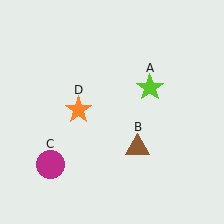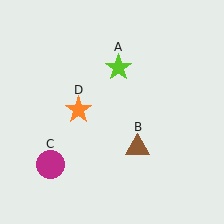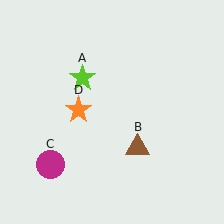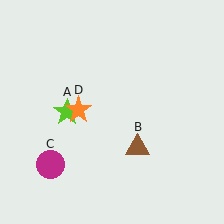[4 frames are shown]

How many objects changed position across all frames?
1 object changed position: lime star (object A).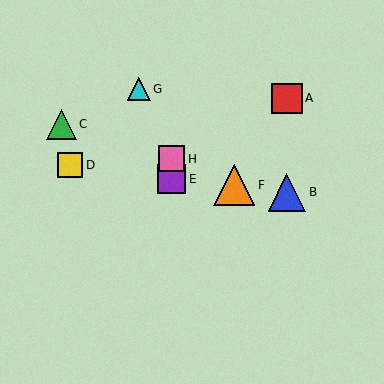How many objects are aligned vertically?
2 objects (E, H) are aligned vertically.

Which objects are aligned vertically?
Objects E, H are aligned vertically.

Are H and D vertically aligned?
No, H is at x≈171 and D is at x≈70.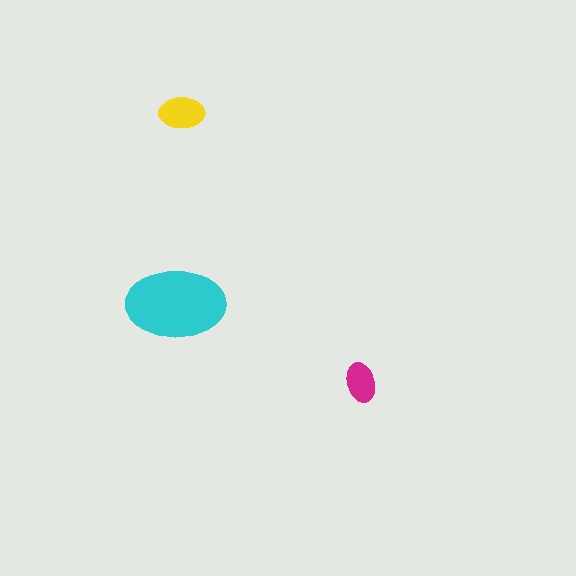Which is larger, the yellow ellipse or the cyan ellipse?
The cyan one.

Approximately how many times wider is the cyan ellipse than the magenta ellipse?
About 2.5 times wider.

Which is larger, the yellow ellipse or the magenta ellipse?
The yellow one.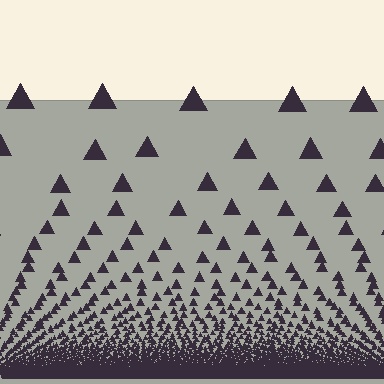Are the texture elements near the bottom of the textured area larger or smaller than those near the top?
Smaller. The gradient is inverted — elements near the bottom are smaller and denser.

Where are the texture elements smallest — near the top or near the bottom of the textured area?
Near the bottom.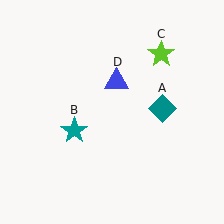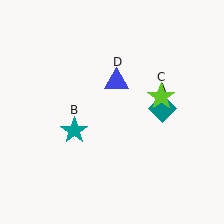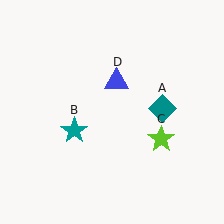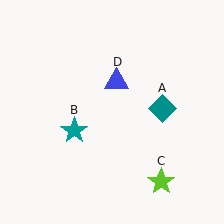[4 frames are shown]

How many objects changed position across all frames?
1 object changed position: lime star (object C).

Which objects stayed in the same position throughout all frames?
Teal diamond (object A) and teal star (object B) and blue triangle (object D) remained stationary.